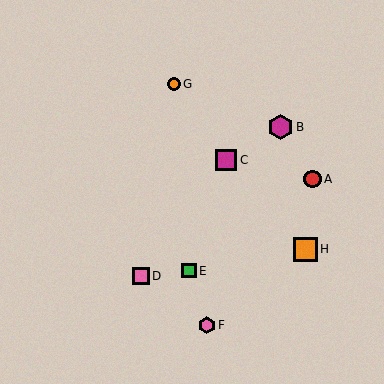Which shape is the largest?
The magenta hexagon (labeled B) is the largest.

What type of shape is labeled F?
Shape F is a pink hexagon.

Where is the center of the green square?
The center of the green square is at (189, 271).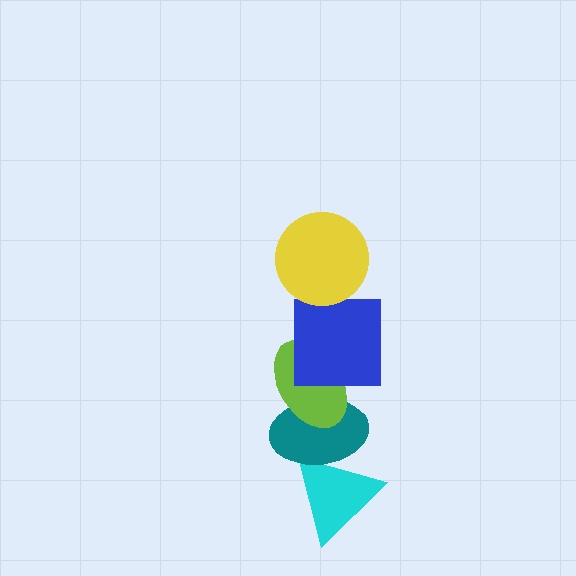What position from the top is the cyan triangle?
The cyan triangle is 5th from the top.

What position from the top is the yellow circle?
The yellow circle is 1st from the top.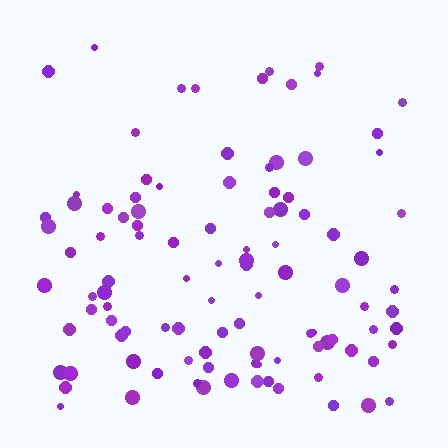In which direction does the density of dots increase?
From top to bottom, with the bottom side densest.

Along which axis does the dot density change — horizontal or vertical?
Vertical.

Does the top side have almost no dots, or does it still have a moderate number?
Still a moderate number, just noticeably fewer than the bottom.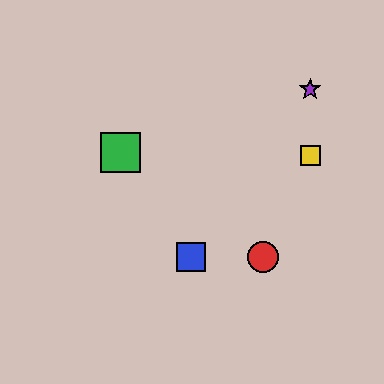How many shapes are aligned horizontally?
2 shapes (the red circle, the blue square) are aligned horizontally.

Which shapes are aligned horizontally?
The red circle, the blue square are aligned horizontally.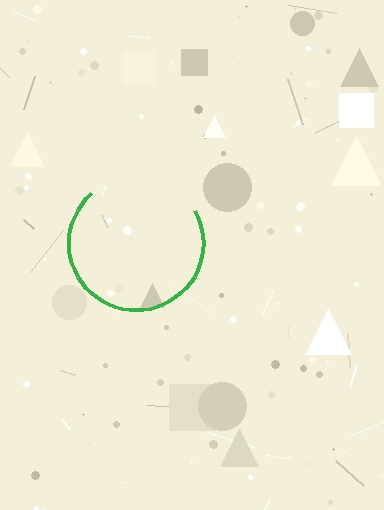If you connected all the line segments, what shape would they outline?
They would outline a circle.